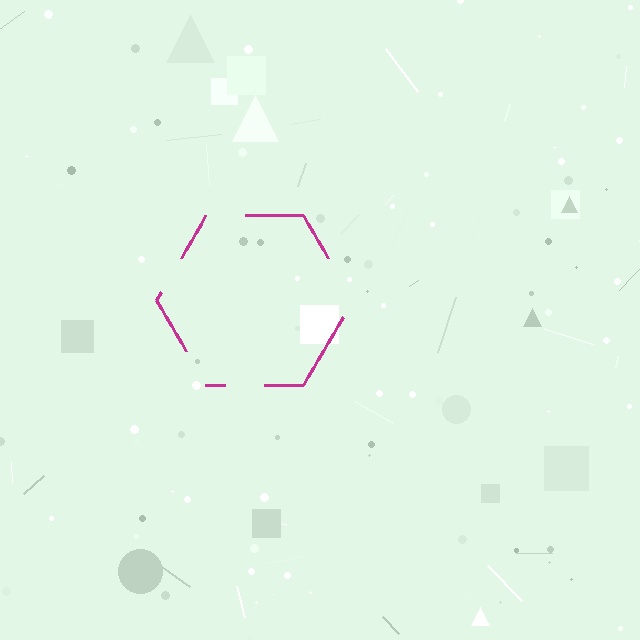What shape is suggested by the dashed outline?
The dashed outline suggests a hexagon.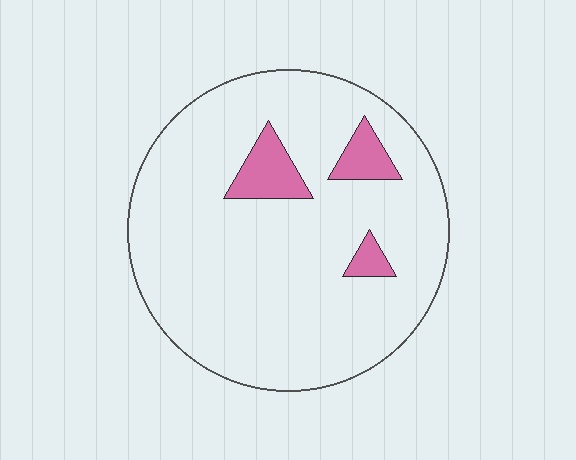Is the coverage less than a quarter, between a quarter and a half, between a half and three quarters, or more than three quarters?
Less than a quarter.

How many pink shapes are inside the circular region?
3.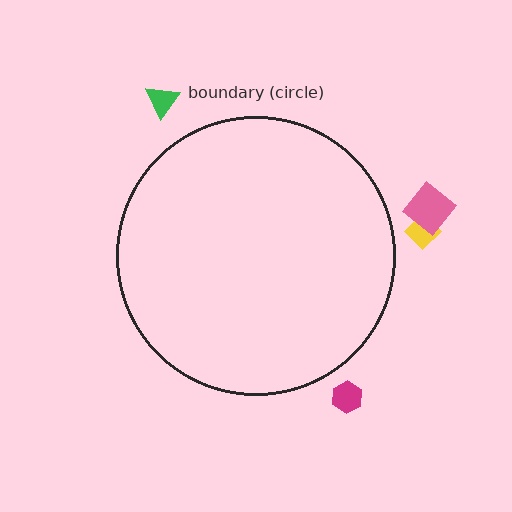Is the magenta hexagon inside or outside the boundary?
Outside.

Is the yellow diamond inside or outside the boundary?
Outside.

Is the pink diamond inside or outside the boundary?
Outside.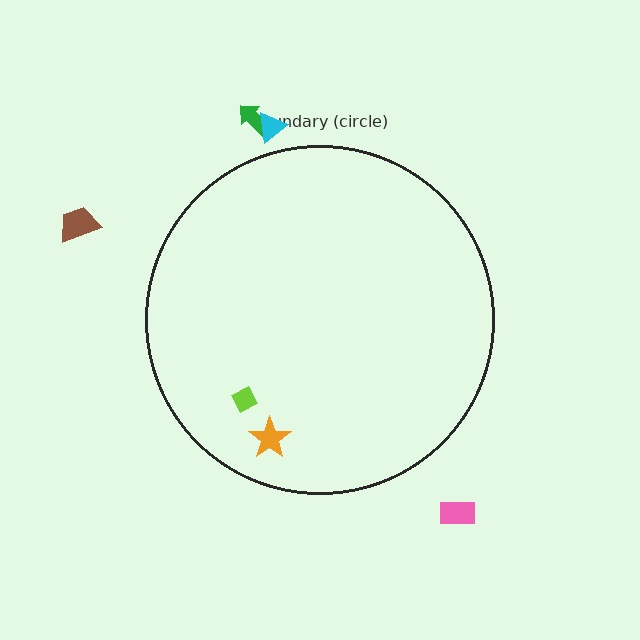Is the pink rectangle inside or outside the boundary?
Outside.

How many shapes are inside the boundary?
2 inside, 4 outside.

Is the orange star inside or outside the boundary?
Inside.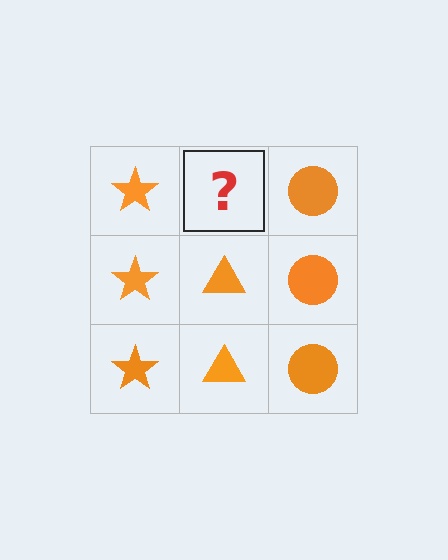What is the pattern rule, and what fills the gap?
The rule is that each column has a consistent shape. The gap should be filled with an orange triangle.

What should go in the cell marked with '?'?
The missing cell should contain an orange triangle.